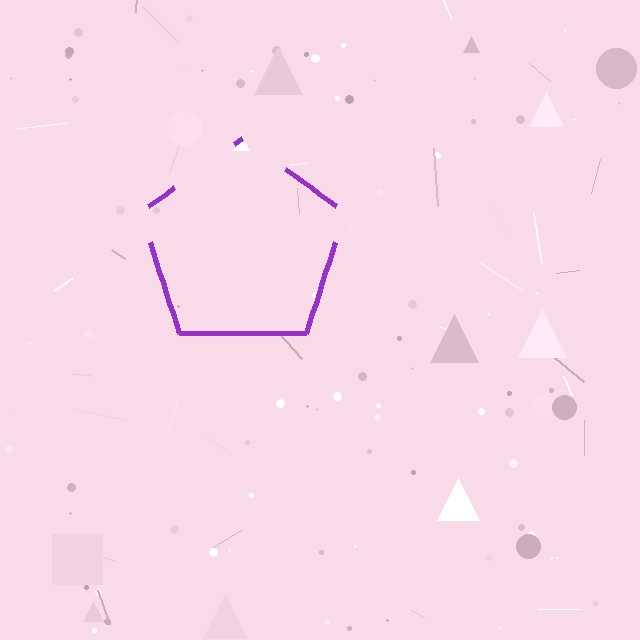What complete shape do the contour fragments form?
The contour fragments form a pentagon.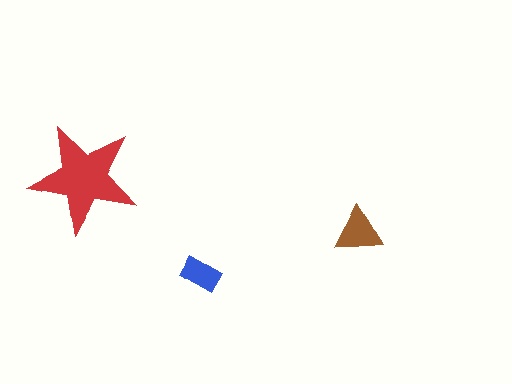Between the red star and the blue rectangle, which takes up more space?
The red star.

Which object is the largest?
The red star.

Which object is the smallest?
The blue rectangle.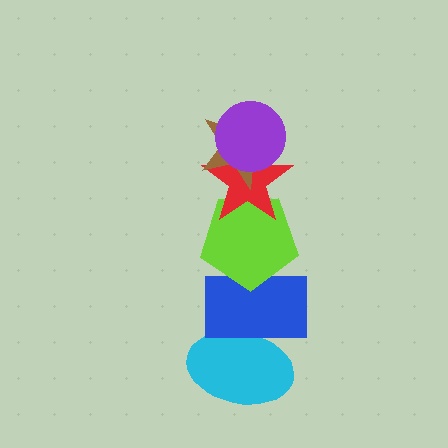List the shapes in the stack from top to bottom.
From top to bottom: the purple circle, the brown star, the red star, the lime pentagon, the blue rectangle, the cyan ellipse.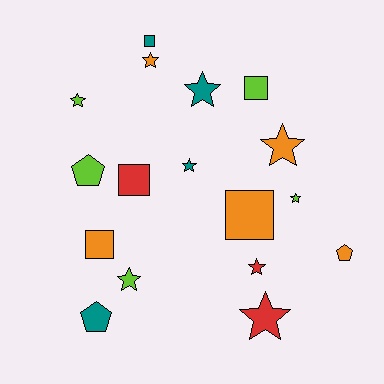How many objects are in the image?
There are 17 objects.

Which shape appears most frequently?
Star, with 9 objects.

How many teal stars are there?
There are 2 teal stars.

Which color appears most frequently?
Orange, with 5 objects.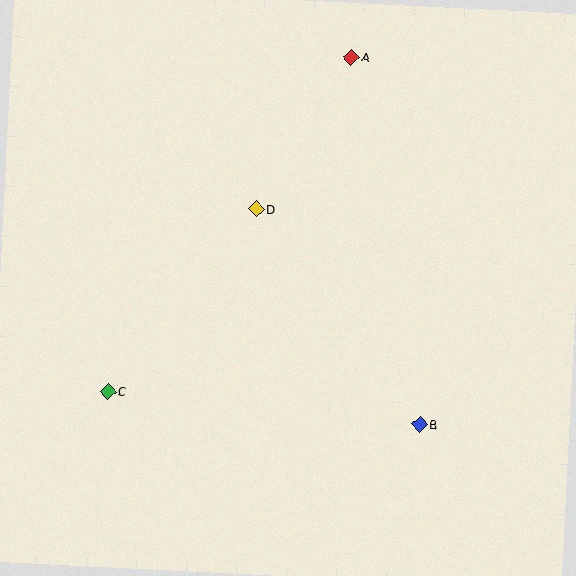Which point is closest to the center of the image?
Point D at (256, 209) is closest to the center.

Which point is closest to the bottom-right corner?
Point B is closest to the bottom-right corner.